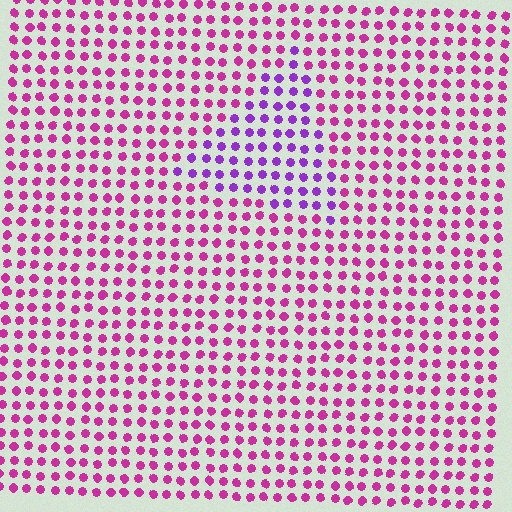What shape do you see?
I see a triangle.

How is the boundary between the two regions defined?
The boundary is defined purely by a slight shift in hue (about 37 degrees). Spacing, size, and orientation are identical on both sides.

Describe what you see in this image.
The image is filled with small magenta elements in a uniform arrangement. A triangle-shaped region is visible where the elements are tinted to a slightly different hue, forming a subtle color boundary.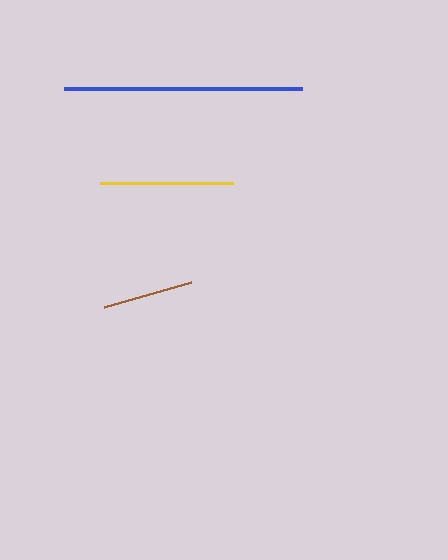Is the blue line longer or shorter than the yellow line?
The blue line is longer than the yellow line.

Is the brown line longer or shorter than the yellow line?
The yellow line is longer than the brown line.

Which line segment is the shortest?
The brown line is the shortest at approximately 91 pixels.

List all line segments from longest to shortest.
From longest to shortest: blue, pink, yellow, brown.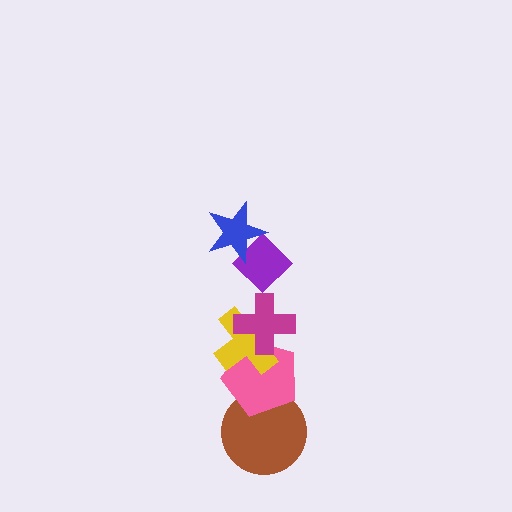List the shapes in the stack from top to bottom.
From top to bottom: the blue star, the purple diamond, the magenta cross, the yellow cross, the pink pentagon, the brown circle.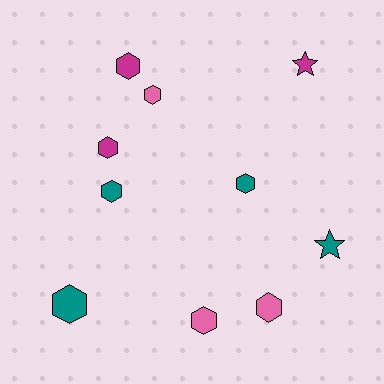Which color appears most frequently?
Teal, with 4 objects.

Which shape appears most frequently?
Hexagon, with 8 objects.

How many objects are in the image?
There are 10 objects.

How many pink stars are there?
There are no pink stars.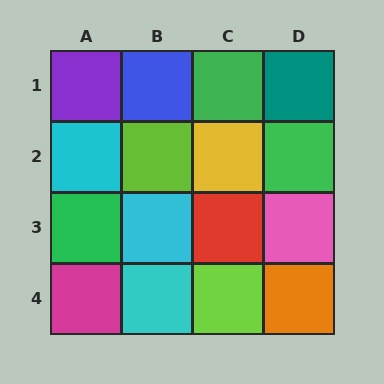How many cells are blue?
1 cell is blue.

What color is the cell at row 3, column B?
Cyan.